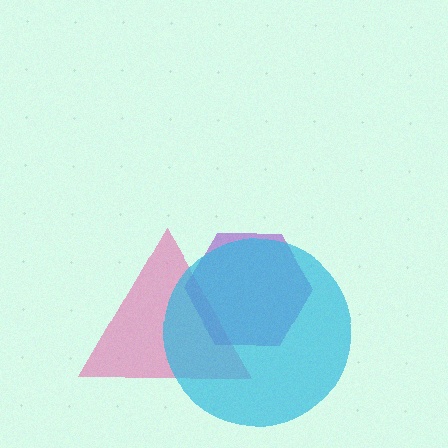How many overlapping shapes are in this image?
There are 3 overlapping shapes in the image.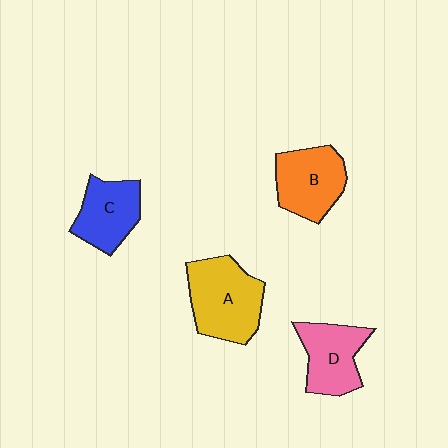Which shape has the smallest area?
Shape C (blue).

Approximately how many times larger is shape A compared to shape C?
Approximately 1.4 times.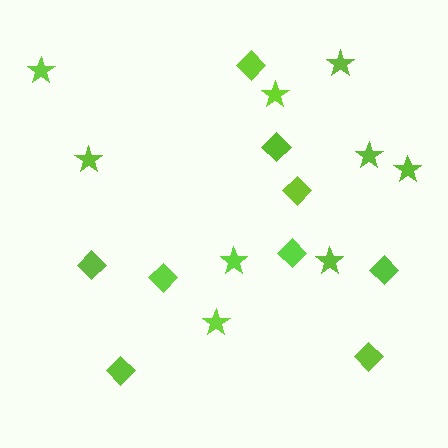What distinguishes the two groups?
There are 2 groups: one group of stars (9) and one group of diamonds (9).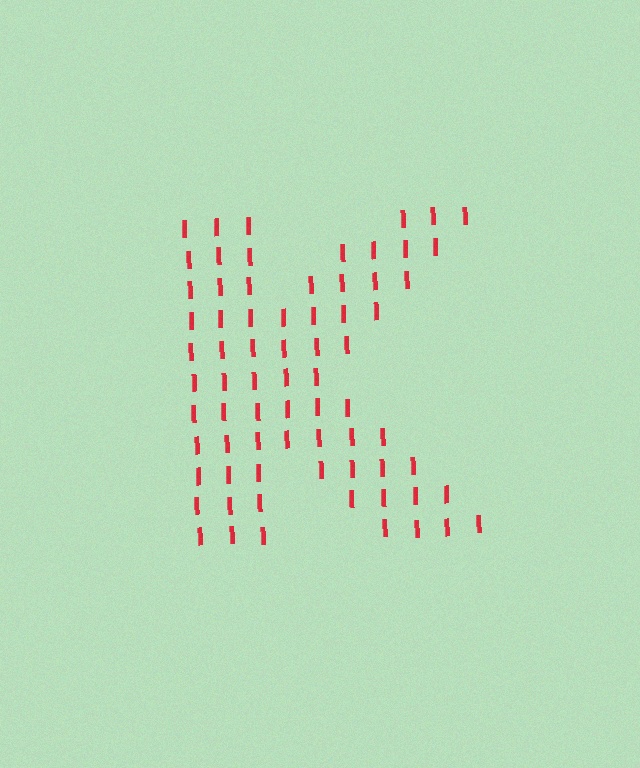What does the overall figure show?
The overall figure shows the letter K.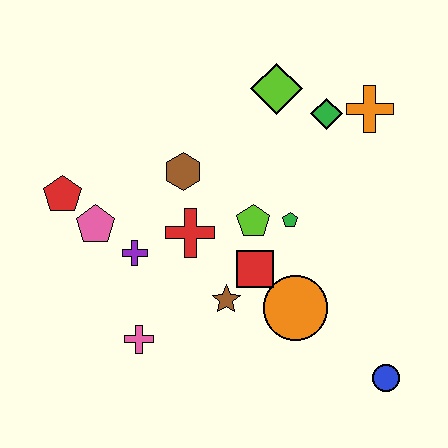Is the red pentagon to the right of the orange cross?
No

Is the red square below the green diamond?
Yes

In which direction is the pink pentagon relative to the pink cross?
The pink pentagon is above the pink cross.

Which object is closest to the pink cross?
The purple cross is closest to the pink cross.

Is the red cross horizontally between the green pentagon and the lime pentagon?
No